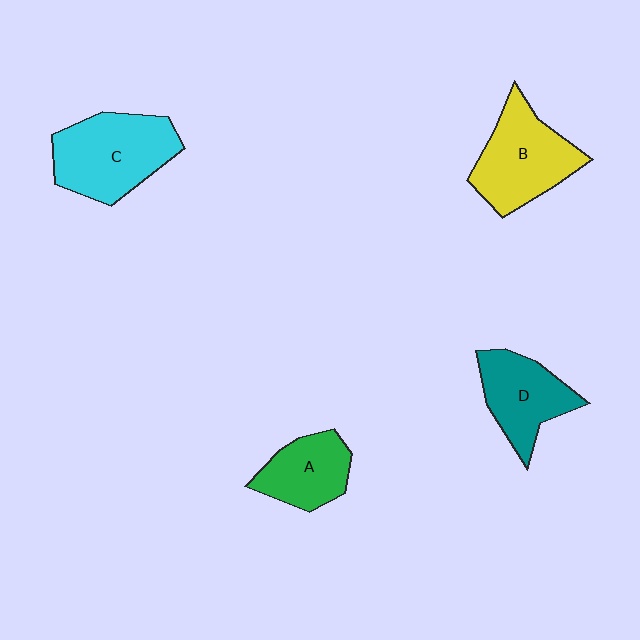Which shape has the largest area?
Shape C (cyan).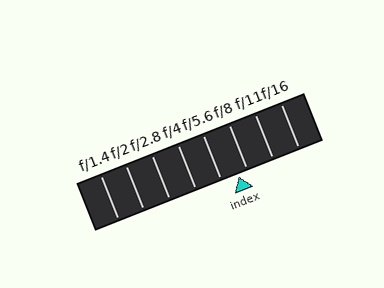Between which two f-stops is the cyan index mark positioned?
The index mark is between f/5.6 and f/8.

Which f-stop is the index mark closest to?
The index mark is closest to f/8.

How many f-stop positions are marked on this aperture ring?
There are 8 f-stop positions marked.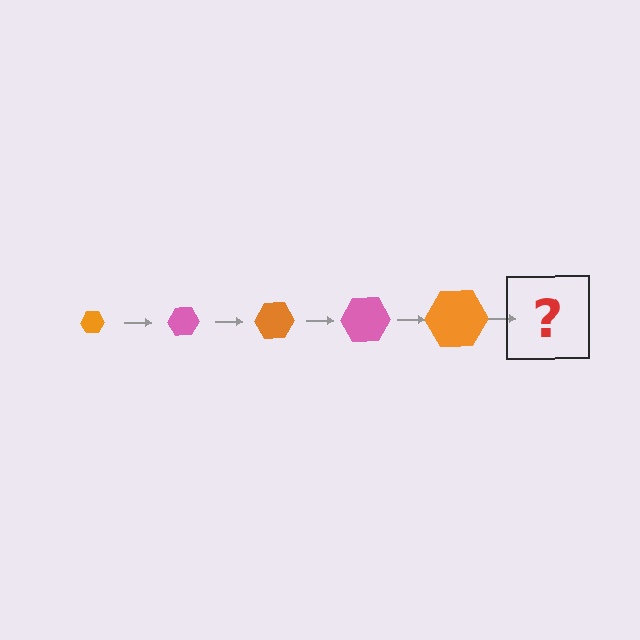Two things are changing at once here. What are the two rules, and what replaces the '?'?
The two rules are that the hexagon grows larger each step and the color cycles through orange and pink. The '?' should be a pink hexagon, larger than the previous one.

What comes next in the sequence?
The next element should be a pink hexagon, larger than the previous one.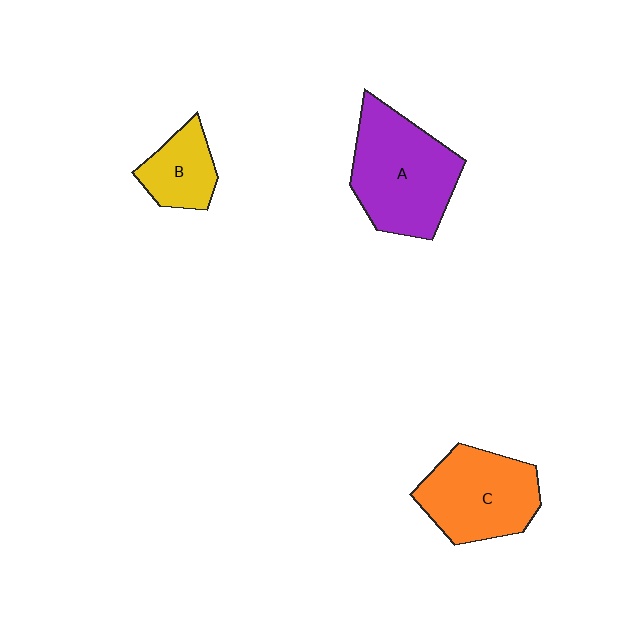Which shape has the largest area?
Shape A (purple).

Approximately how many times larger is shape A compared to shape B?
Approximately 2.2 times.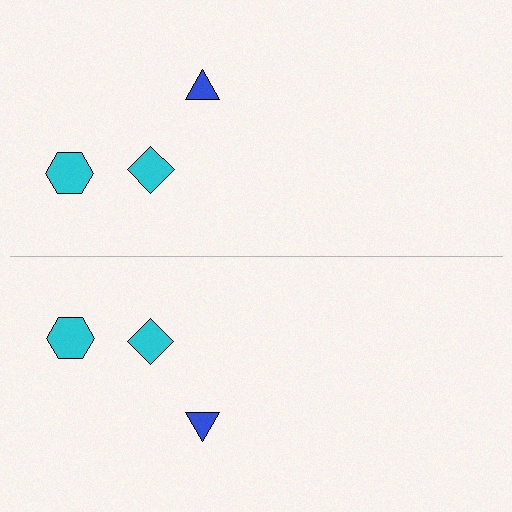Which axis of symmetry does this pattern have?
The pattern has a horizontal axis of symmetry running through the center of the image.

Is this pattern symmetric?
Yes, this pattern has bilateral (reflection) symmetry.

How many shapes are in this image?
There are 6 shapes in this image.